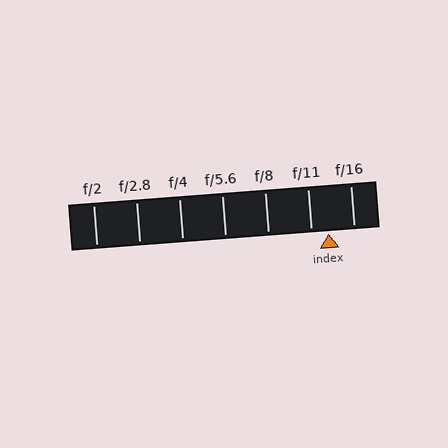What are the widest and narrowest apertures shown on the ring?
The widest aperture shown is f/2 and the narrowest is f/16.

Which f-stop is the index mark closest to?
The index mark is closest to f/11.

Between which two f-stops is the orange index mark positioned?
The index mark is between f/11 and f/16.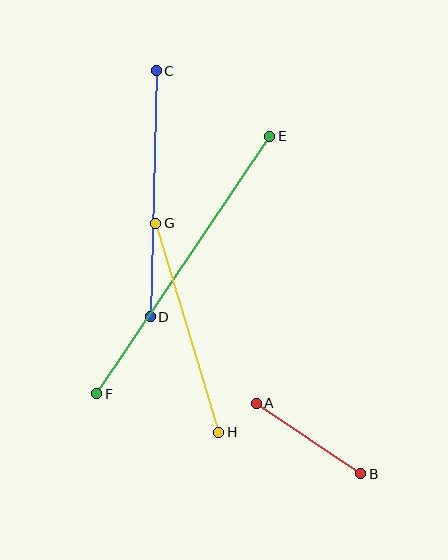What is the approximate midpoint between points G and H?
The midpoint is at approximately (187, 328) pixels.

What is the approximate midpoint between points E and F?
The midpoint is at approximately (183, 265) pixels.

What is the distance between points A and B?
The distance is approximately 126 pixels.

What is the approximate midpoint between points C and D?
The midpoint is at approximately (153, 194) pixels.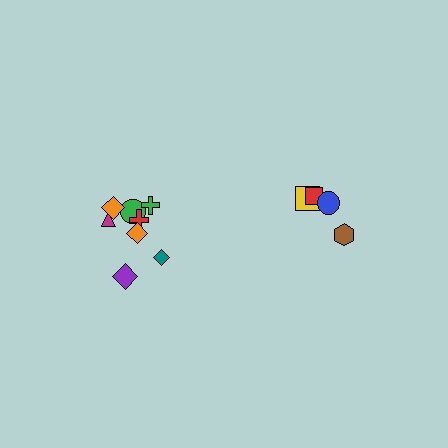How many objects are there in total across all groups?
There are 12 objects.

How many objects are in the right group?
There are 4 objects.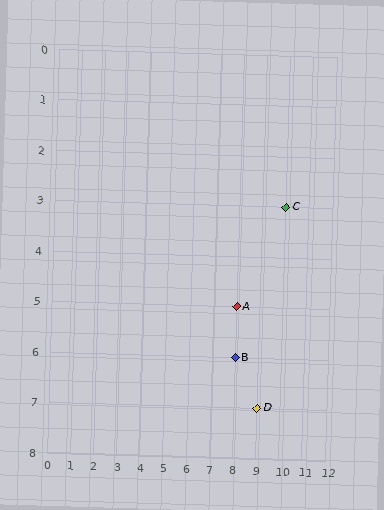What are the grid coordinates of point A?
Point A is at grid coordinates (8, 5).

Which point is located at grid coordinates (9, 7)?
Point D is at (9, 7).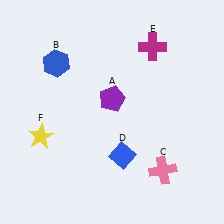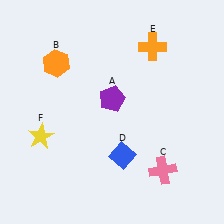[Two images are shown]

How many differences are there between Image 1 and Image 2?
There are 2 differences between the two images.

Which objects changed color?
B changed from blue to orange. E changed from magenta to orange.